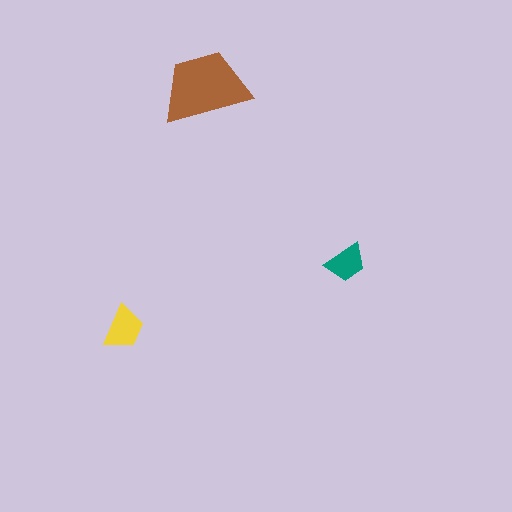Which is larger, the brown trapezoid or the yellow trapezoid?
The brown one.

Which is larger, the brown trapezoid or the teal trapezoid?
The brown one.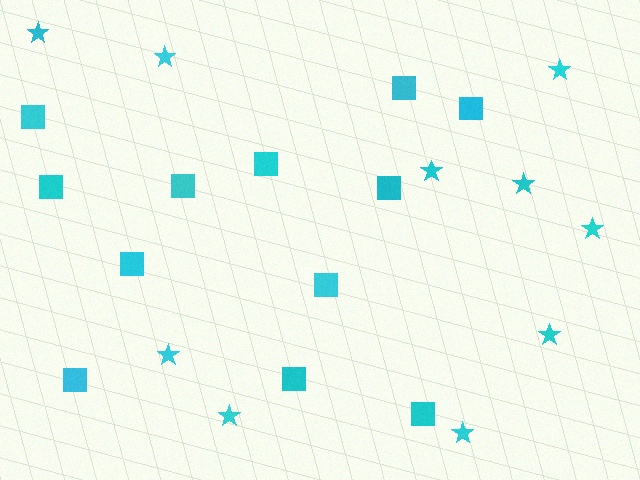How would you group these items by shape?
There are 2 groups: one group of squares (12) and one group of stars (10).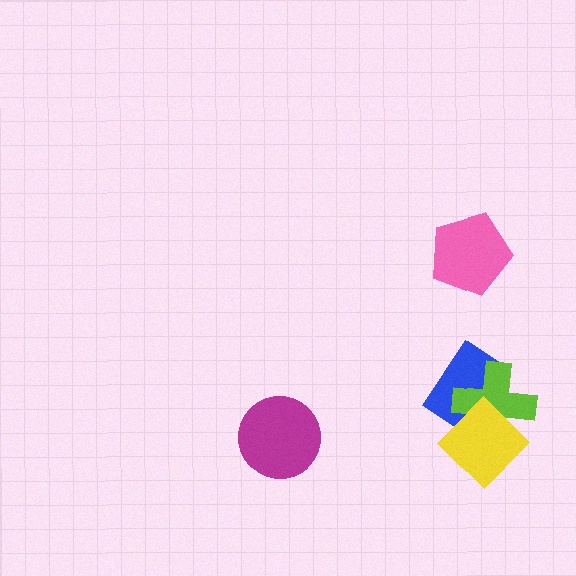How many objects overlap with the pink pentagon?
0 objects overlap with the pink pentagon.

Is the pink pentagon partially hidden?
No, no other shape covers it.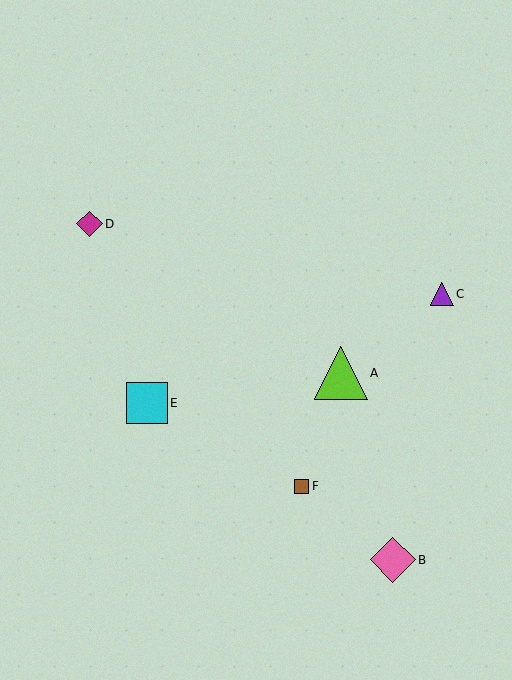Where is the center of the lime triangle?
The center of the lime triangle is at (341, 373).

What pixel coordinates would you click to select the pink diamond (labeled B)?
Click at (393, 560) to select the pink diamond B.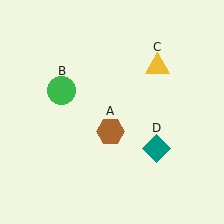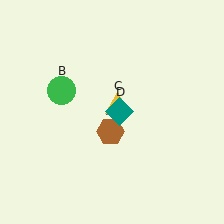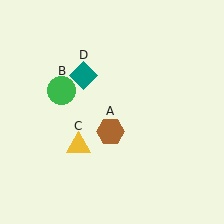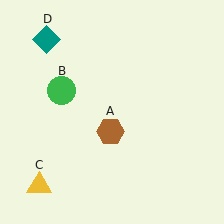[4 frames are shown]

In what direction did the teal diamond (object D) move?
The teal diamond (object D) moved up and to the left.